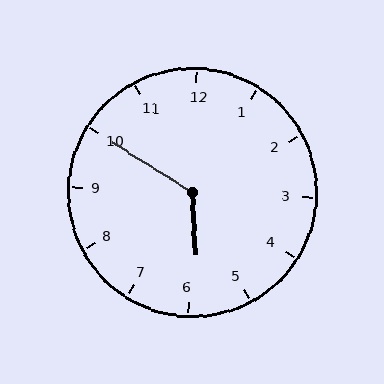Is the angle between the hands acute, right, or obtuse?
It is obtuse.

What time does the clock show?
5:50.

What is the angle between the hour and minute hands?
Approximately 125 degrees.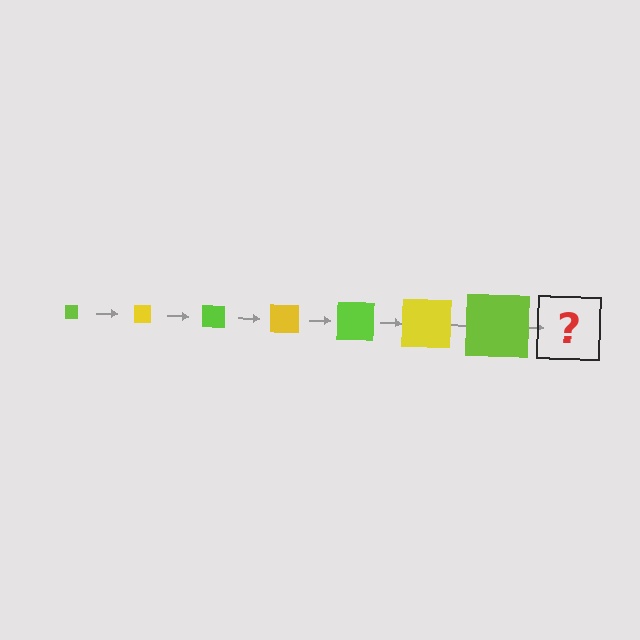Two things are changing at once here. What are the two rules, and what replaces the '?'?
The two rules are that the square grows larger each step and the color cycles through lime and yellow. The '?' should be a yellow square, larger than the previous one.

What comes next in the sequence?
The next element should be a yellow square, larger than the previous one.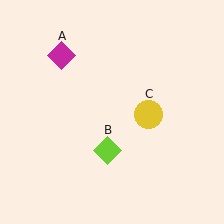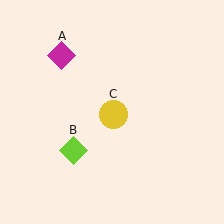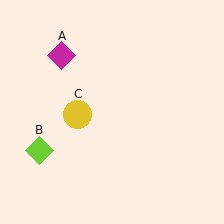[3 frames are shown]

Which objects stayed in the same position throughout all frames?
Magenta diamond (object A) remained stationary.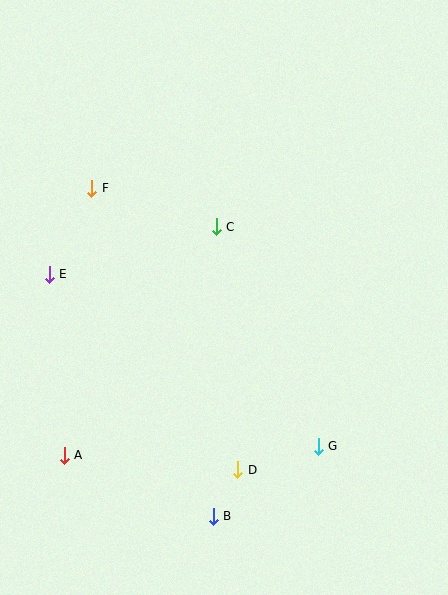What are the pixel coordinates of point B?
Point B is at (213, 516).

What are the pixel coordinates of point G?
Point G is at (318, 446).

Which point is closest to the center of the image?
Point C at (216, 227) is closest to the center.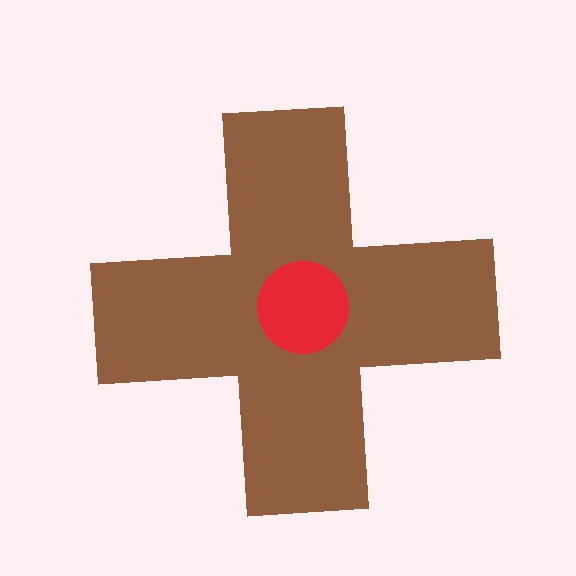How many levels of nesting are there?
2.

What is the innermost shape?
The red circle.